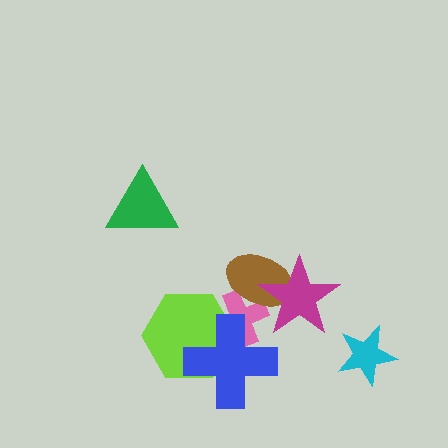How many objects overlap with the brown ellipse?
2 objects overlap with the brown ellipse.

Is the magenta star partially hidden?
No, no other shape covers it.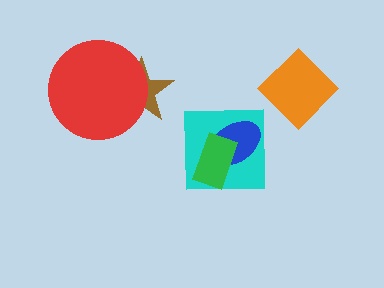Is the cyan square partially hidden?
Yes, it is partially covered by another shape.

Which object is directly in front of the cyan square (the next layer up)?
The blue ellipse is directly in front of the cyan square.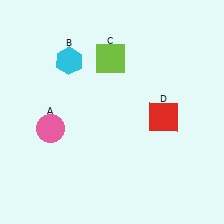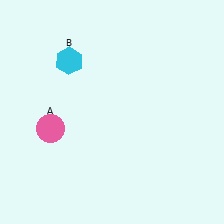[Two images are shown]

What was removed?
The red square (D), the lime square (C) were removed in Image 2.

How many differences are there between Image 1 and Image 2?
There are 2 differences between the two images.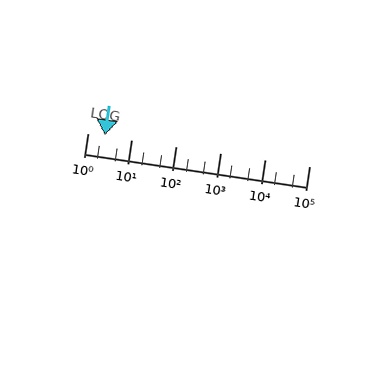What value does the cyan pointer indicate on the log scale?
The pointer indicates approximately 2.5.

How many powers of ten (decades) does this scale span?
The scale spans 5 decades, from 1 to 100000.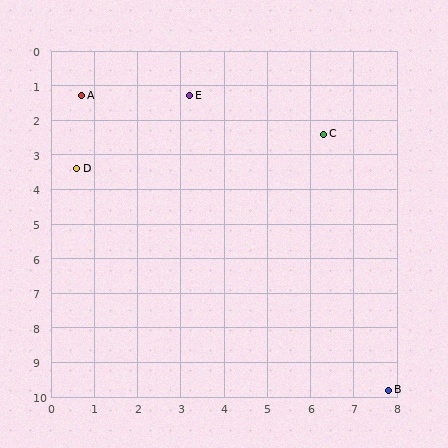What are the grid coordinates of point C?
Point C is at approximately (6.3, 2.4).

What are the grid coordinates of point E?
Point E is at approximately (3.2, 1.3).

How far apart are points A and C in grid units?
Points A and C are about 5.7 grid units apart.